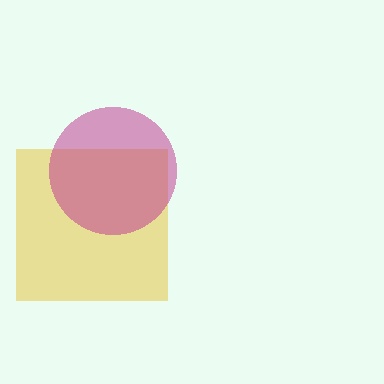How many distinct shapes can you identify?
There are 2 distinct shapes: a yellow square, a magenta circle.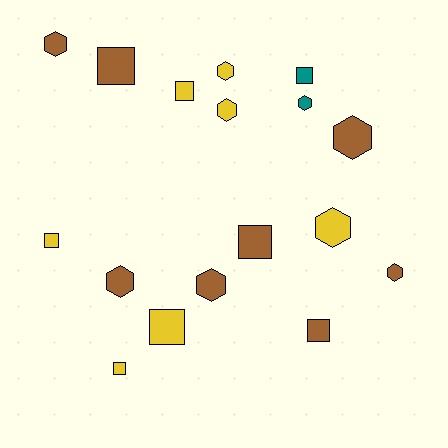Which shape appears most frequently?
Hexagon, with 9 objects.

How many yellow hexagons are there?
There are 3 yellow hexagons.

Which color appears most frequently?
Brown, with 8 objects.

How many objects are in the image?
There are 17 objects.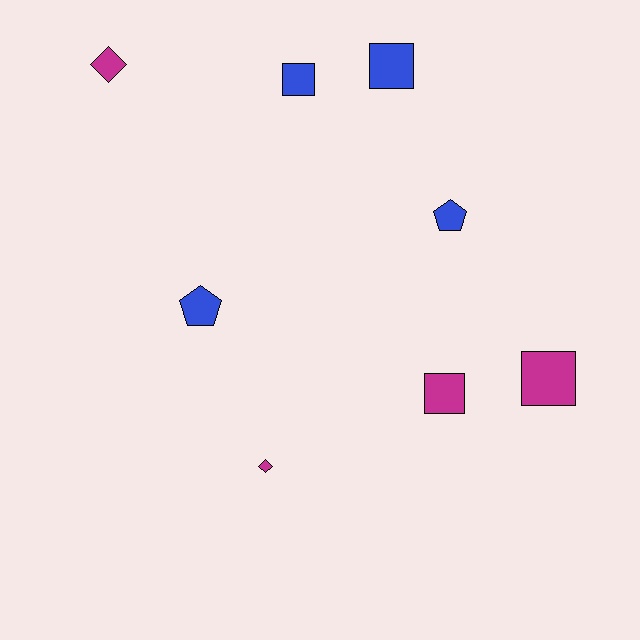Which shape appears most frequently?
Square, with 4 objects.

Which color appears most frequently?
Blue, with 4 objects.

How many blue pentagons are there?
There are 2 blue pentagons.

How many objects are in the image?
There are 8 objects.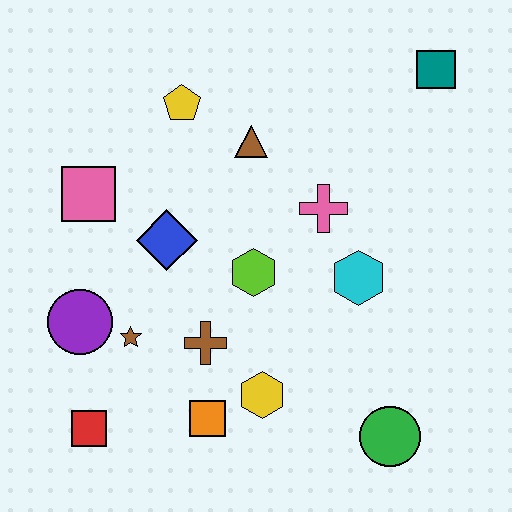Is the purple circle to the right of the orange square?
No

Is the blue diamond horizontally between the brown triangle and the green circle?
No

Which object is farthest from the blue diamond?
The teal square is farthest from the blue diamond.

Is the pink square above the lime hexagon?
Yes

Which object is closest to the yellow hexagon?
The orange square is closest to the yellow hexagon.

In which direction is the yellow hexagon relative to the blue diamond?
The yellow hexagon is below the blue diamond.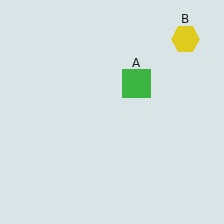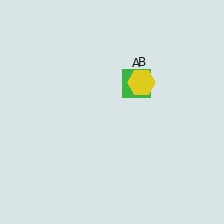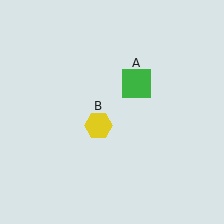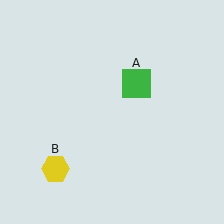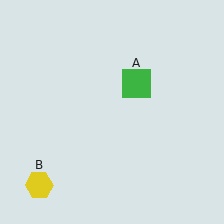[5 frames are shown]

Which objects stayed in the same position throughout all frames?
Green square (object A) remained stationary.